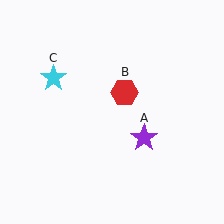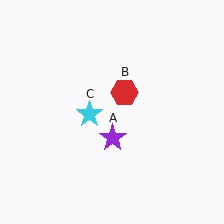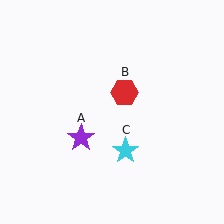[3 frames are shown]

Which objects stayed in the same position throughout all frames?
Red hexagon (object B) remained stationary.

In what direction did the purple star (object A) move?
The purple star (object A) moved left.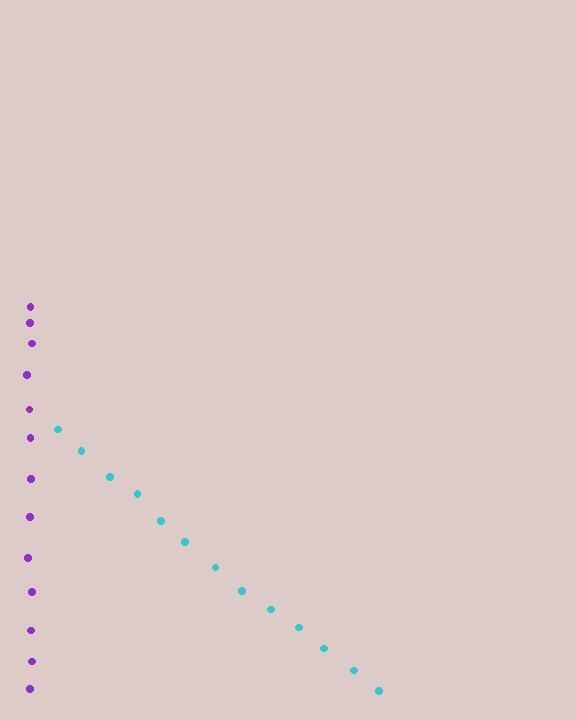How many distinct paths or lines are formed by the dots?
There are 2 distinct paths.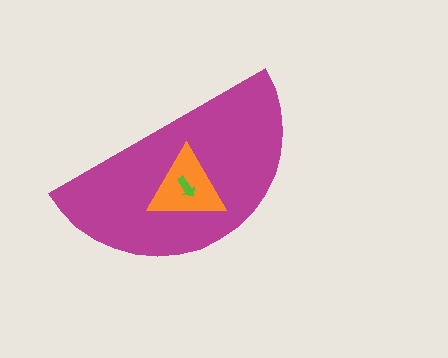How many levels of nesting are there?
3.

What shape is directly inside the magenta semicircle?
The orange triangle.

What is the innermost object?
The lime arrow.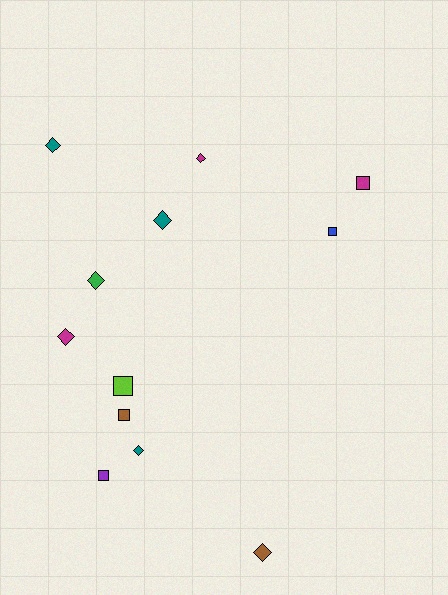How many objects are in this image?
There are 12 objects.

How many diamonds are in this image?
There are 7 diamonds.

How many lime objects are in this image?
There is 1 lime object.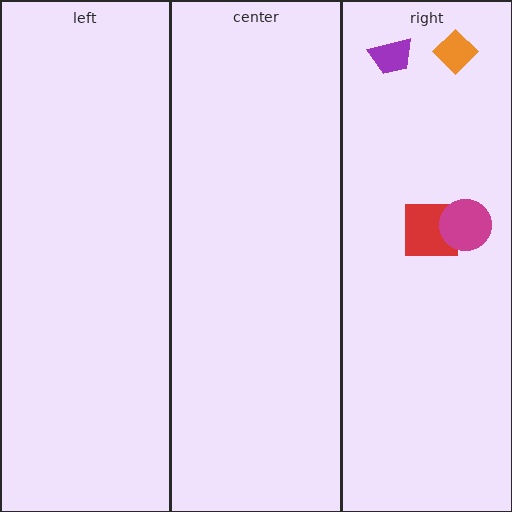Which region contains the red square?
The right region.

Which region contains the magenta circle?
The right region.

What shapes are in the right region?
The red square, the magenta circle, the purple trapezoid, the orange diamond.